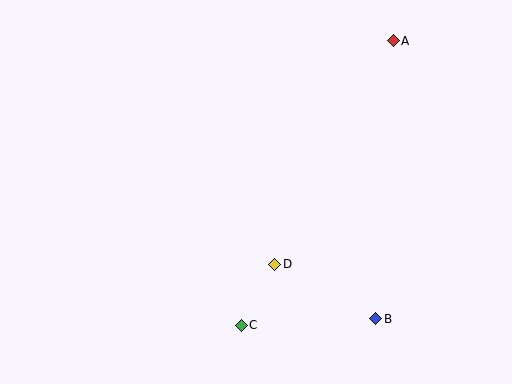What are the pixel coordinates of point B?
Point B is at (376, 319).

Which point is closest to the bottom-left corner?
Point C is closest to the bottom-left corner.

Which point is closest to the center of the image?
Point D at (275, 264) is closest to the center.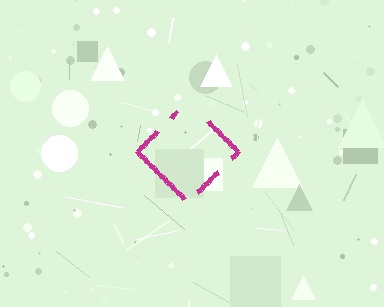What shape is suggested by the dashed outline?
The dashed outline suggests a diamond.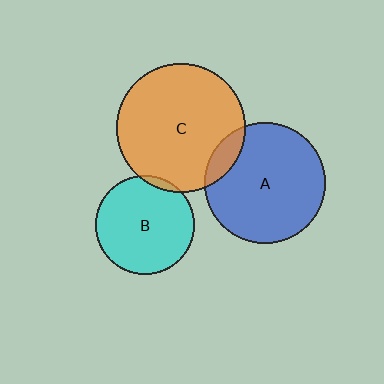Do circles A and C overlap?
Yes.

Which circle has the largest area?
Circle C (orange).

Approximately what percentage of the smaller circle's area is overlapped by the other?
Approximately 10%.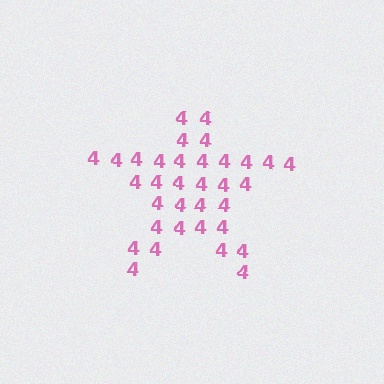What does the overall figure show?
The overall figure shows a star.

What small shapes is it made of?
It is made of small digit 4's.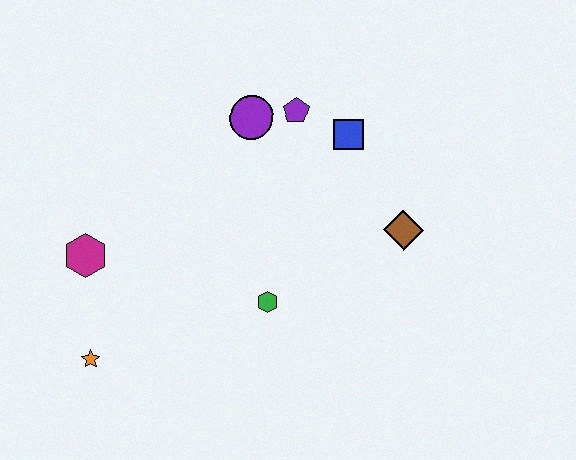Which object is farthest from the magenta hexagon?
The brown diamond is farthest from the magenta hexagon.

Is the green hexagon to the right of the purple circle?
Yes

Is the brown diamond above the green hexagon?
Yes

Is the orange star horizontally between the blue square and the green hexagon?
No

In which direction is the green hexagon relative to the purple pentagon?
The green hexagon is below the purple pentagon.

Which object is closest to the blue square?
The purple pentagon is closest to the blue square.